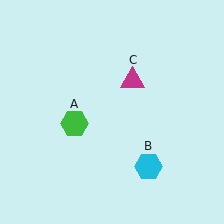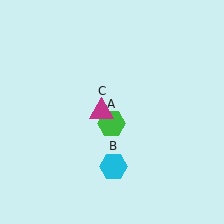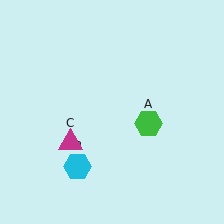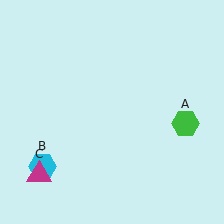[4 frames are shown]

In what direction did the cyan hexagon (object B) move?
The cyan hexagon (object B) moved left.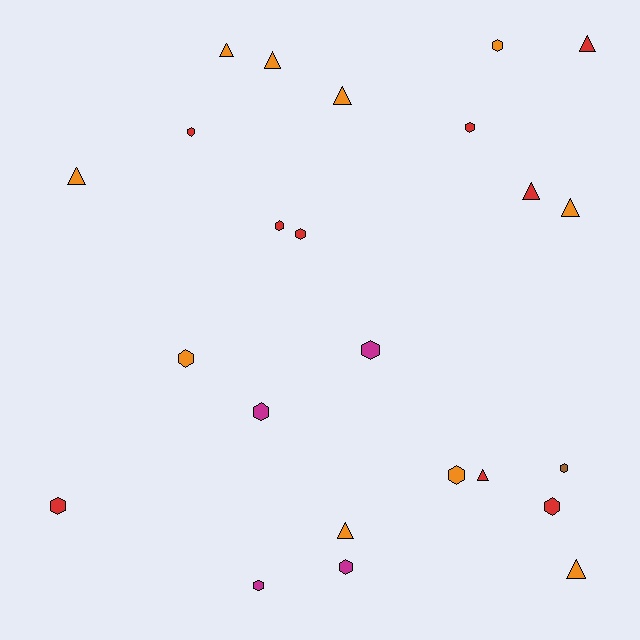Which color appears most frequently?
Orange, with 10 objects.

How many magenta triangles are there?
There are no magenta triangles.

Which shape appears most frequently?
Hexagon, with 14 objects.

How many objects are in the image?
There are 24 objects.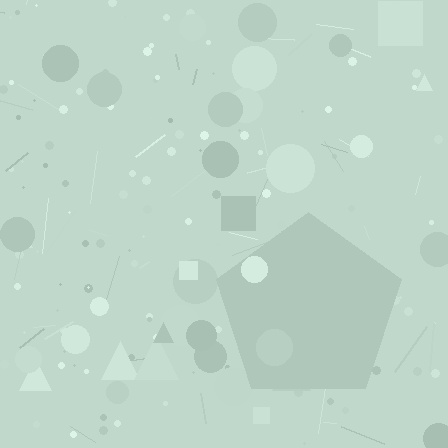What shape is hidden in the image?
A pentagon is hidden in the image.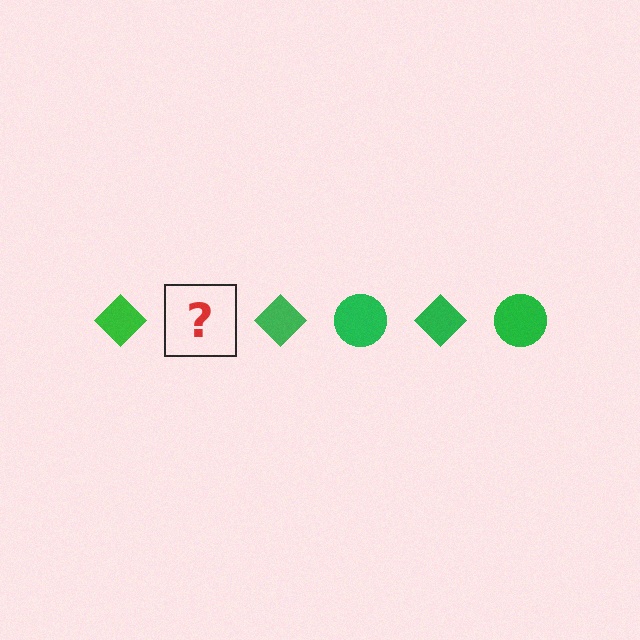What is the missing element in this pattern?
The missing element is a green circle.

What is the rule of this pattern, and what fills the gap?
The rule is that the pattern cycles through diamond, circle shapes in green. The gap should be filled with a green circle.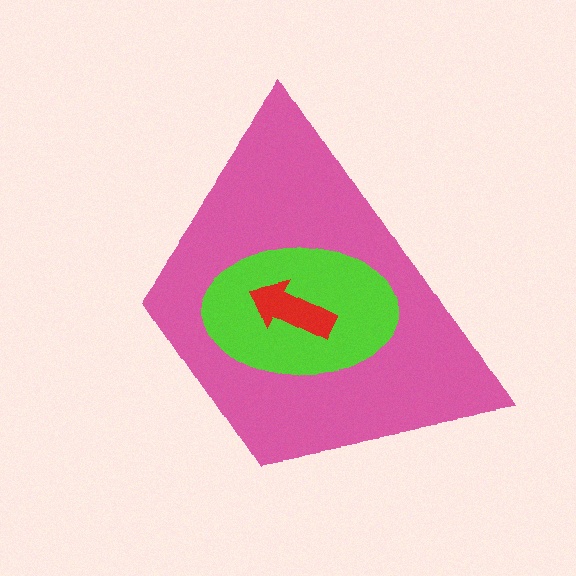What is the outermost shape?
The pink trapezoid.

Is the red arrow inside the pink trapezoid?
Yes.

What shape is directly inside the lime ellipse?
The red arrow.